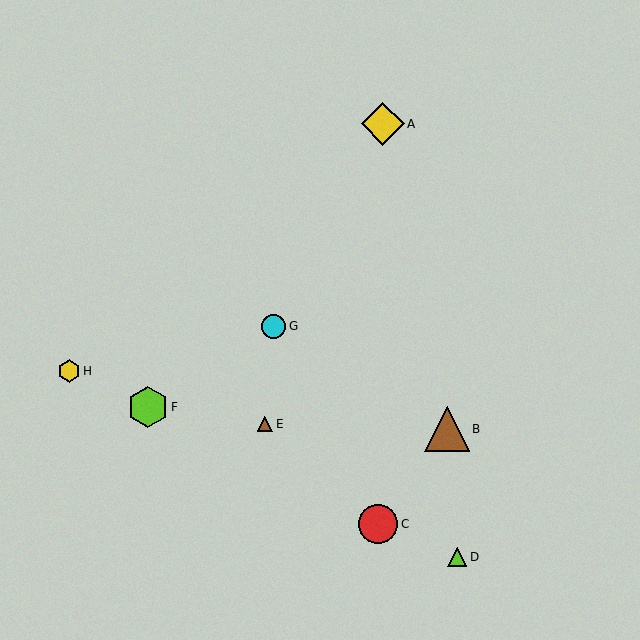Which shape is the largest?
The brown triangle (labeled B) is the largest.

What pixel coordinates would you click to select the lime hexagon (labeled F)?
Click at (148, 407) to select the lime hexagon F.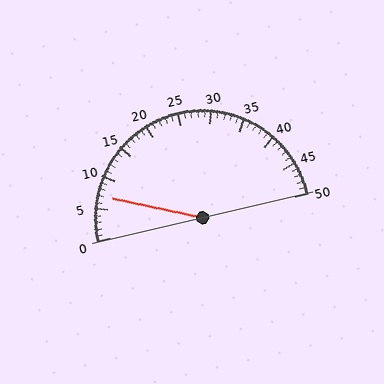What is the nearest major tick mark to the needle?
The nearest major tick mark is 5.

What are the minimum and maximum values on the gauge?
The gauge ranges from 0 to 50.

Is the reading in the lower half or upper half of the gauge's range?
The reading is in the lower half of the range (0 to 50).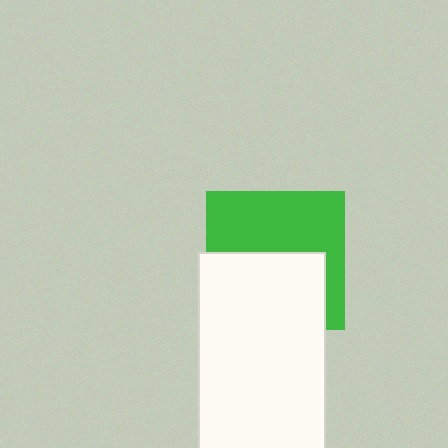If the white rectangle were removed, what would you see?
You would see the complete green square.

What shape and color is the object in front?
The object in front is a white rectangle.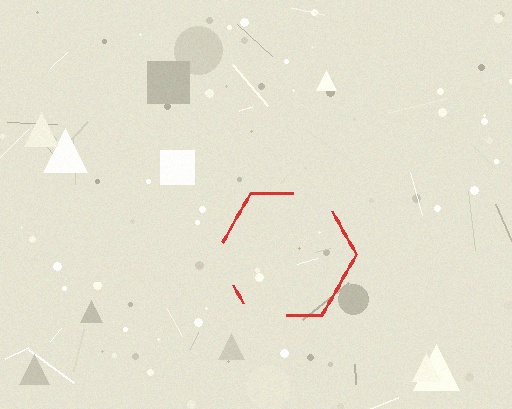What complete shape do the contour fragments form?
The contour fragments form a hexagon.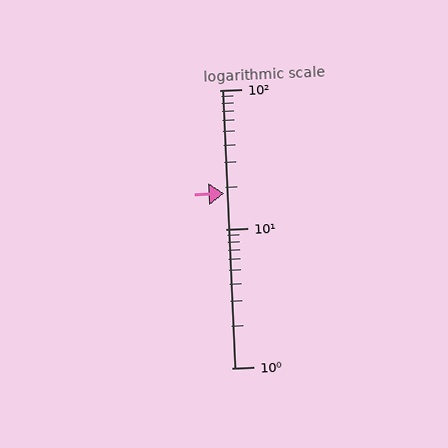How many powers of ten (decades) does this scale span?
The scale spans 2 decades, from 1 to 100.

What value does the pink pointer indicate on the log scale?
The pointer indicates approximately 18.